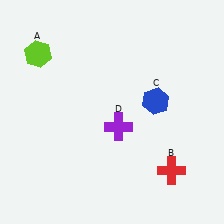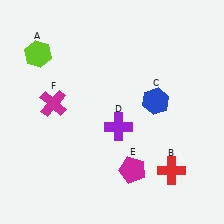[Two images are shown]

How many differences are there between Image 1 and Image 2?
There are 2 differences between the two images.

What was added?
A magenta pentagon (E), a magenta cross (F) were added in Image 2.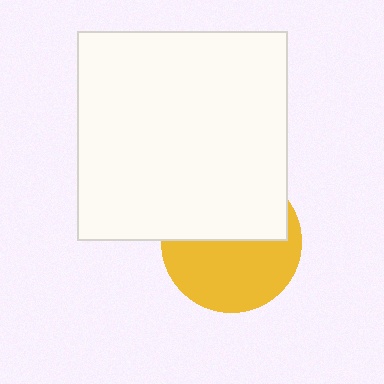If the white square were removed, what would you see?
You would see the complete yellow circle.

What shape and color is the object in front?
The object in front is a white square.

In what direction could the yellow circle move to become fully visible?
The yellow circle could move down. That would shift it out from behind the white square entirely.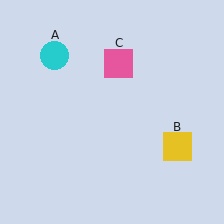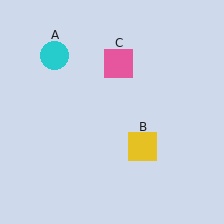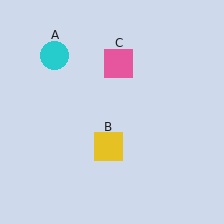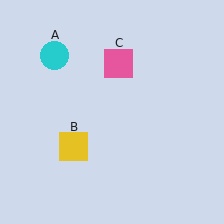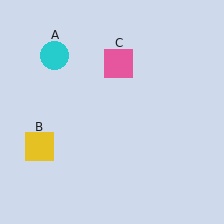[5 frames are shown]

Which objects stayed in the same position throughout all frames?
Cyan circle (object A) and pink square (object C) remained stationary.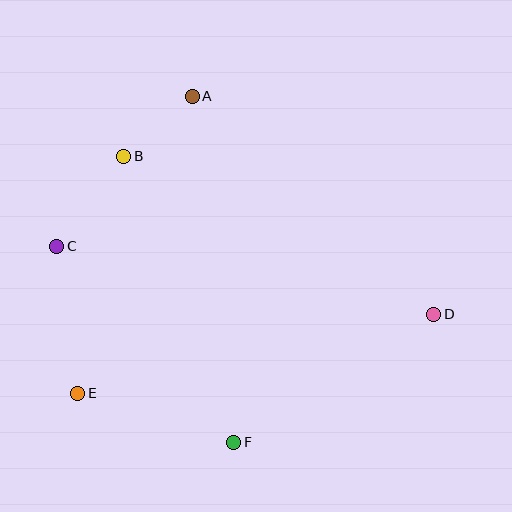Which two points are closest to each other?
Points A and B are closest to each other.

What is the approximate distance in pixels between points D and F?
The distance between D and F is approximately 237 pixels.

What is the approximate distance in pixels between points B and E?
The distance between B and E is approximately 241 pixels.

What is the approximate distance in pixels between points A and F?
The distance between A and F is approximately 348 pixels.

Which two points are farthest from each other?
Points C and D are farthest from each other.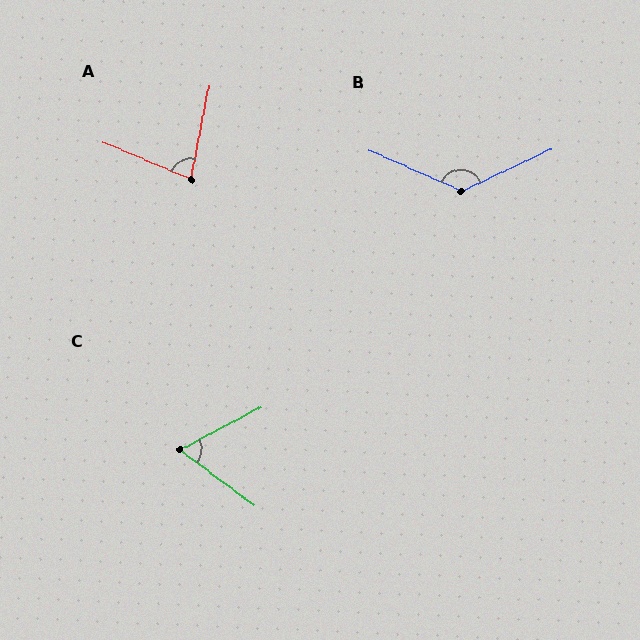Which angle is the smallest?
C, at approximately 65 degrees.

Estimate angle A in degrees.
Approximately 78 degrees.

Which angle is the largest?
B, at approximately 131 degrees.